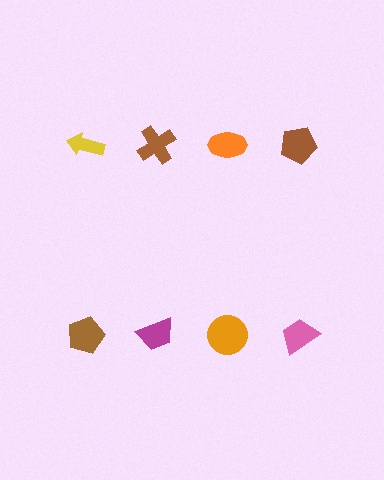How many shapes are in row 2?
4 shapes.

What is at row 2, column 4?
A pink trapezoid.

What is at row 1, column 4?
A brown pentagon.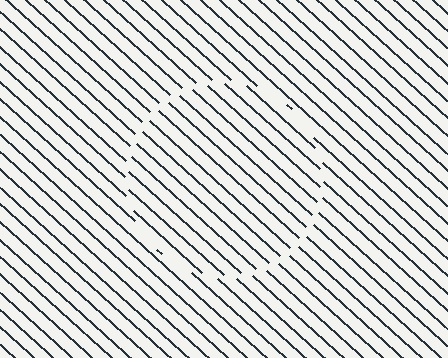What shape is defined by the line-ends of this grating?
An illusory circle. The interior of the shape contains the same grating, shifted by half a period — the contour is defined by the phase discontinuity where line-ends from the inner and outer gratings abut.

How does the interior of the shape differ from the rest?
The interior of the shape contains the same grating, shifted by half a period — the contour is defined by the phase discontinuity where line-ends from the inner and outer gratings abut.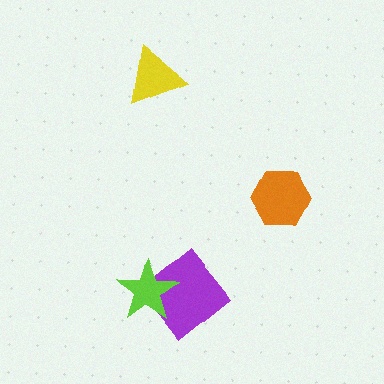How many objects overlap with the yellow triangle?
0 objects overlap with the yellow triangle.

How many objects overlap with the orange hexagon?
0 objects overlap with the orange hexagon.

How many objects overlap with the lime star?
1 object overlaps with the lime star.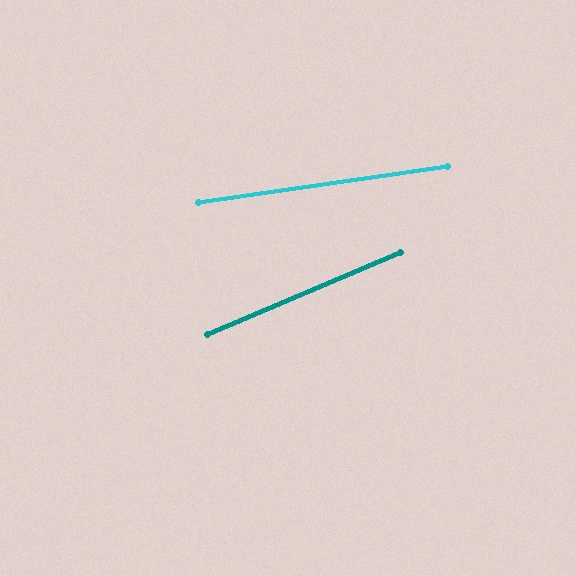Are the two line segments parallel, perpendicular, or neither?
Neither parallel nor perpendicular — they differ by about 15°.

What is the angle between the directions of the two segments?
Approximately 15 degrees.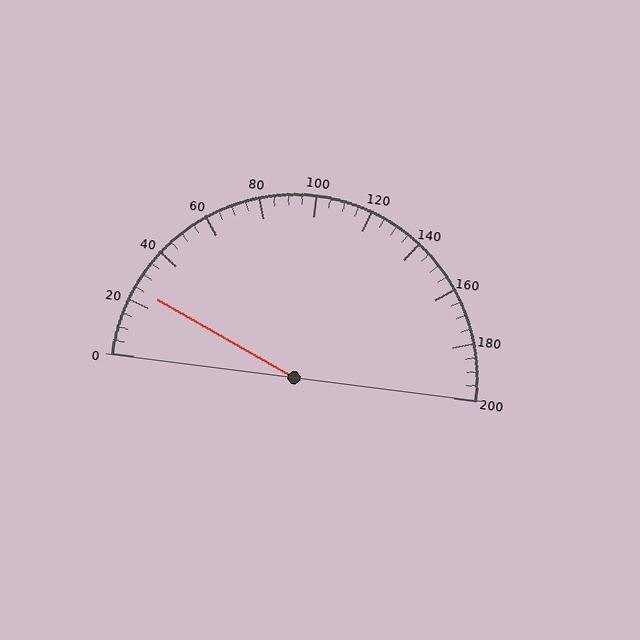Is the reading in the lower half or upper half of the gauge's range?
The reading is in the lower half of the range (0 to 200).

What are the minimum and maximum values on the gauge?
The gauge ranges from 0 to 200.